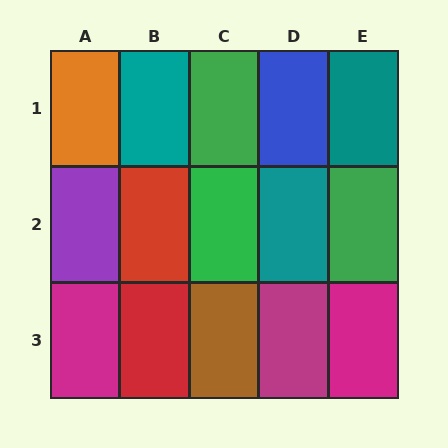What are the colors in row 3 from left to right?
Magenta, red, brown, magenta, magenta.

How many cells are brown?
1 cell is brown.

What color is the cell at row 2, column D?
Teal.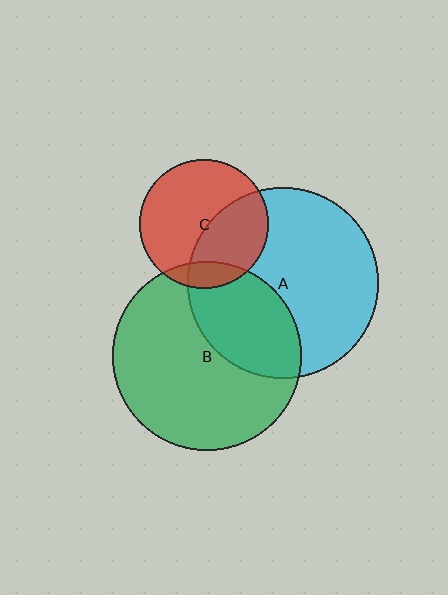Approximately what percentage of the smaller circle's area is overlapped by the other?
Approximately 35%.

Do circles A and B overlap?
Yes.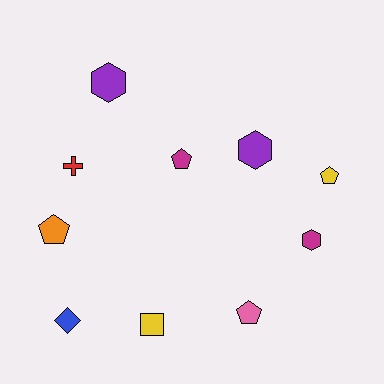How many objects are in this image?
There are 10 objects.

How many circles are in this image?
There are no circles.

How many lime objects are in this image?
There are no lime objects.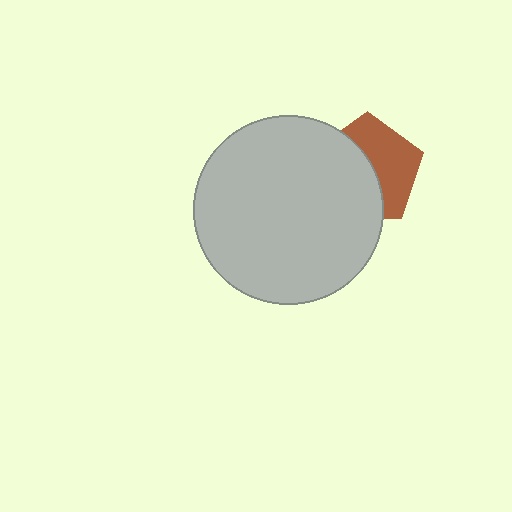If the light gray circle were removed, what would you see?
You would see the complete brown pentagon.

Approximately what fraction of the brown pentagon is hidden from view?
Roughly 52% of the brown pentagon is hidden behind the light gray circle.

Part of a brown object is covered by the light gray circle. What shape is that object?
It is a pentagon.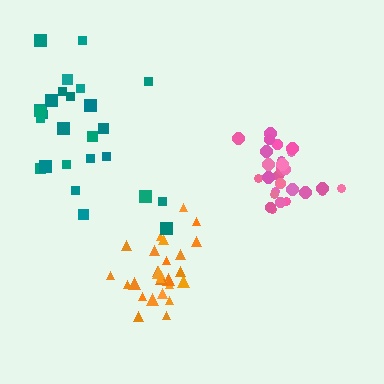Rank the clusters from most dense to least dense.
pink, orange, teal.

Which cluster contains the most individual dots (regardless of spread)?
Orange (27).